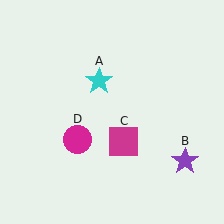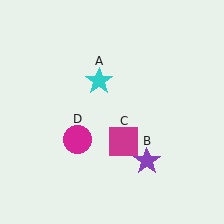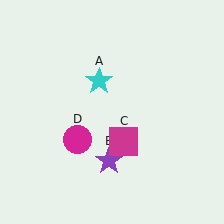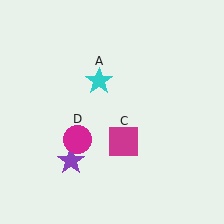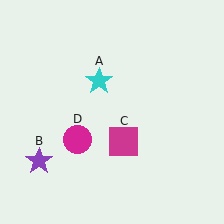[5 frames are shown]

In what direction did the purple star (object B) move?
The purple star (object B) moved left.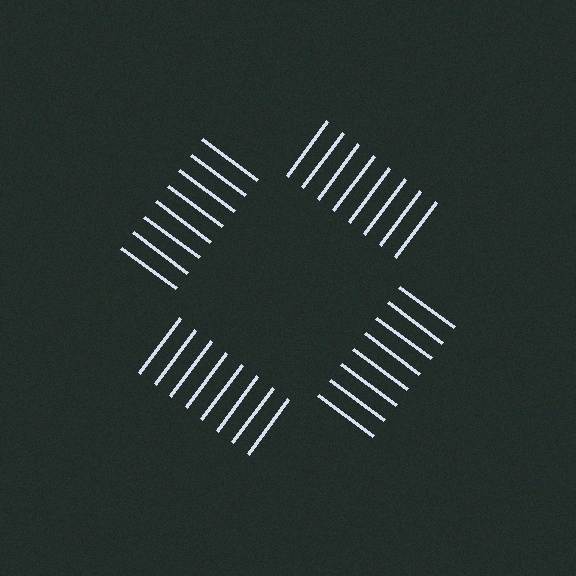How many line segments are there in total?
32 — 8 along each of the 4 edges.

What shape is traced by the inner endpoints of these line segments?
An illusory square — the line segments terminate on its edges but no continuous stroke is drawn.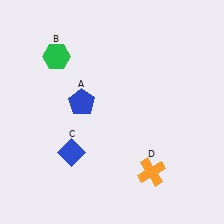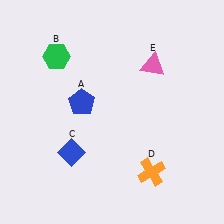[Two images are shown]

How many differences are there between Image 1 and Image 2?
There is 1 difference between the two images.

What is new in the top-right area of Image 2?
A pink triangle (E) was added in the top-right area of Image 2.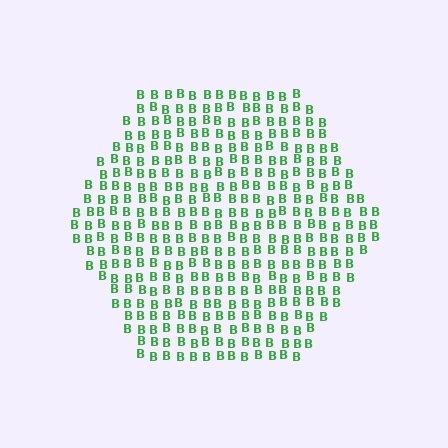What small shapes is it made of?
It is made of small letter B's.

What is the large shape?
The large shape is a hexagon.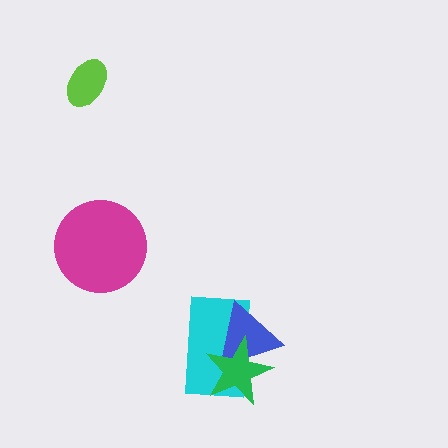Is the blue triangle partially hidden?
Yes, it is partially covered by another shape.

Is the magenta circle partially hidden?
No, no other shape covers it.